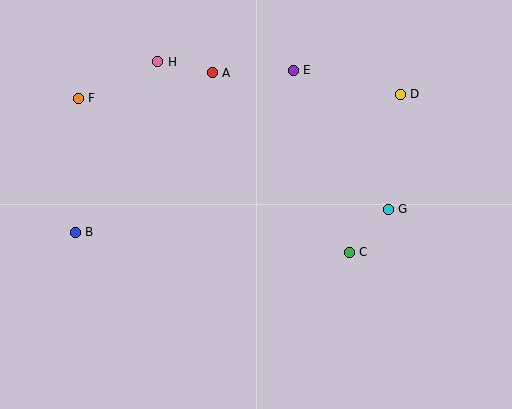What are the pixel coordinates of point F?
Point F is at (78, 98).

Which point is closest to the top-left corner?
Point F is closest to the top-left corner.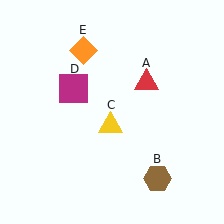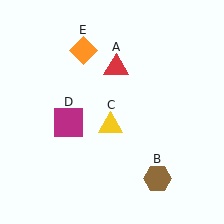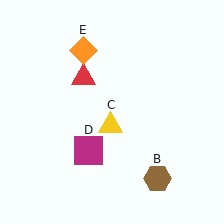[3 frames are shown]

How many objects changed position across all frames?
2 objects changed position: red triangle (object A), magenta square (object D).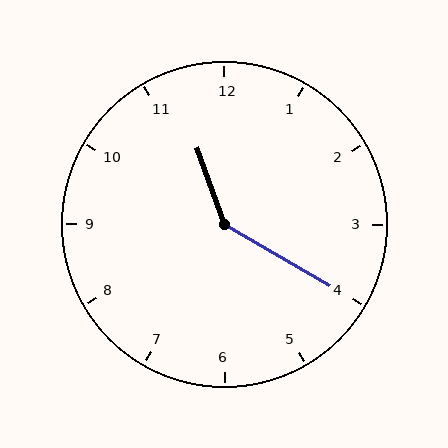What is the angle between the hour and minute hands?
Approximately 140 degrees.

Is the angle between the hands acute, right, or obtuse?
It is obtuse.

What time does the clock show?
11:20.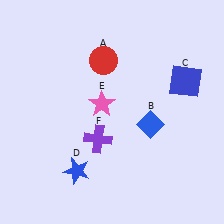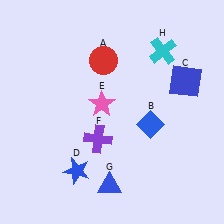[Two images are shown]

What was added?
A blue triangle (G), a cyan cross (H) were added in Image 2.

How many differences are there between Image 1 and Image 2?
There are 2 differences between the two images.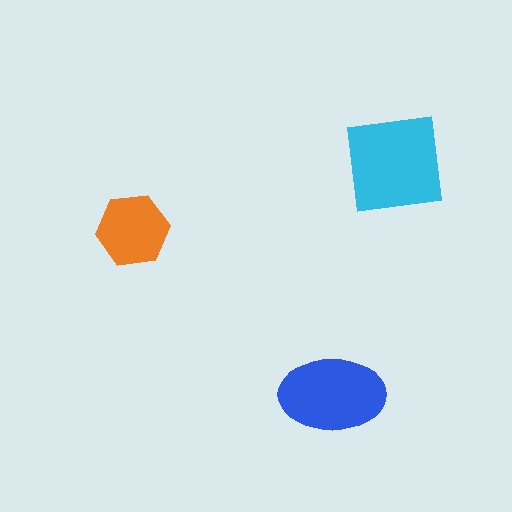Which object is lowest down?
The blue ellipse is bottommost.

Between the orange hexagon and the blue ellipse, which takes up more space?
The blue ellipse.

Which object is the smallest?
The orange hexagon.